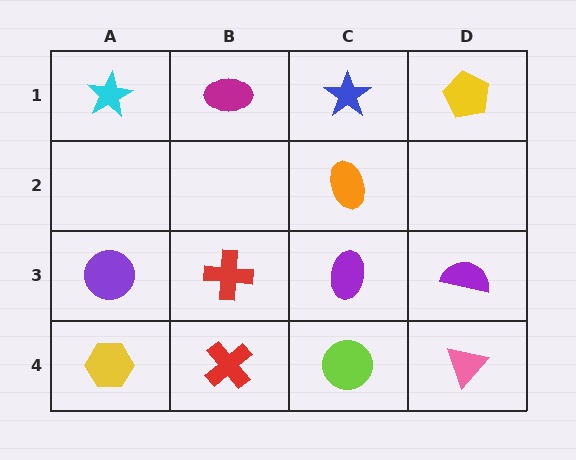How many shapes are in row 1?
4 shapes.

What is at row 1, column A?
A cyan star.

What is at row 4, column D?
A pink triangle.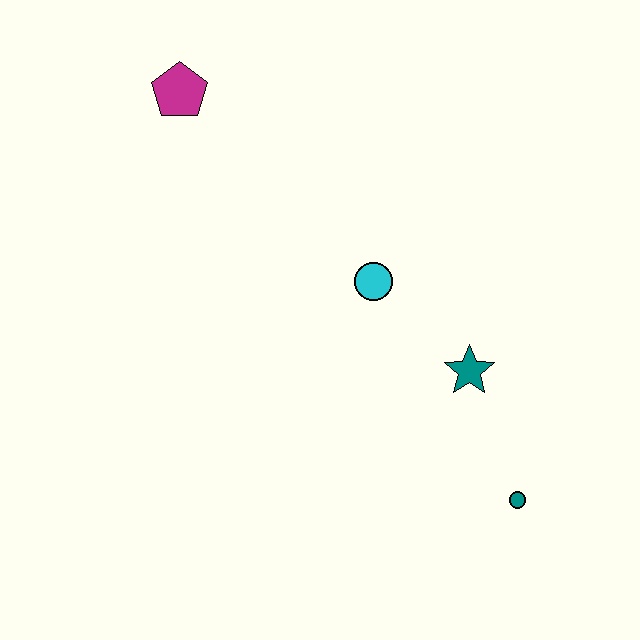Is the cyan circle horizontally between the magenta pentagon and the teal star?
Yes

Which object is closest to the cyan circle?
The teal star is closest to the cyan circle.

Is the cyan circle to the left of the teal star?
Yes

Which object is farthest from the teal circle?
The magenta pentagon is farthest from the teal circle.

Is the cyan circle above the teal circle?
Yes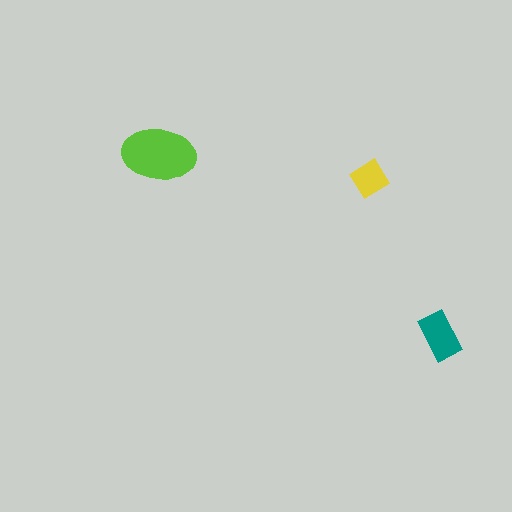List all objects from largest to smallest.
The lime ellipse, the teal rectangle, the yellow diamond.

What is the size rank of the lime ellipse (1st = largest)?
1st.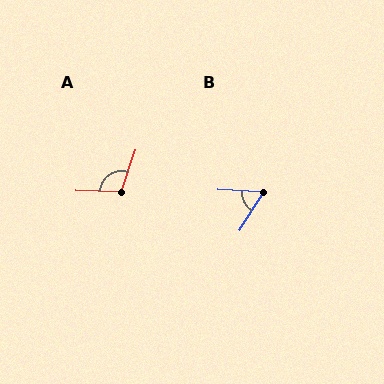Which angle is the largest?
A, at approximately 107 degrees.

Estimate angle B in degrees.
Approximately 60 degrees.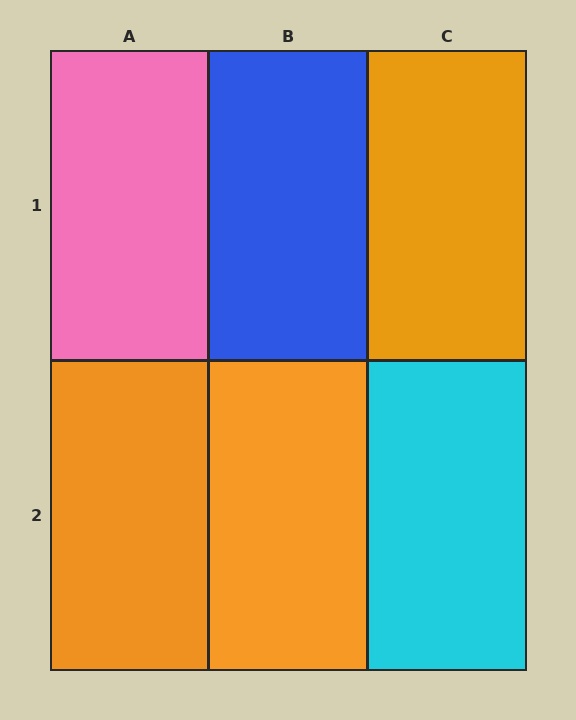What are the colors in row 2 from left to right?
Orange, orange, cyan.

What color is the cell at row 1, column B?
Blue.